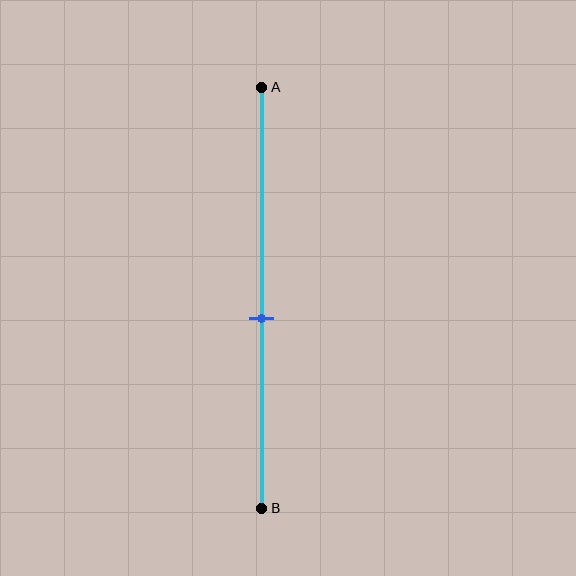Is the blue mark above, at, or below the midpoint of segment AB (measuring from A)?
The blue mark is below the midpoint of segment AB.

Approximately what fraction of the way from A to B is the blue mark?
The blue mark is approximately 55% of the way from A to B.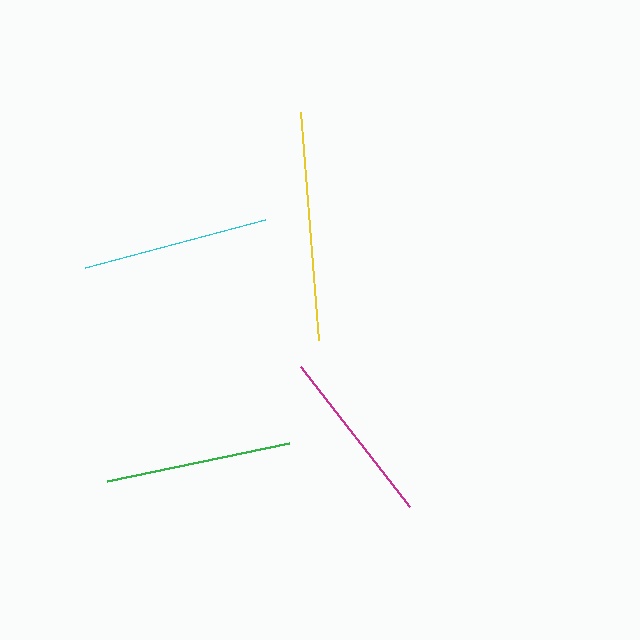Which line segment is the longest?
The yellow line is the longest at approximately 229 pixels.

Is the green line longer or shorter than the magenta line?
The green line is longer than the magenta line.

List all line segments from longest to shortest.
From longest to shortest: yellow, cyan, green, magenta.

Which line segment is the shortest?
The magenta line is the shortest at approximately 177 pixels.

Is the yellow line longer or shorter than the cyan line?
The yellow line is longer than the cyan line.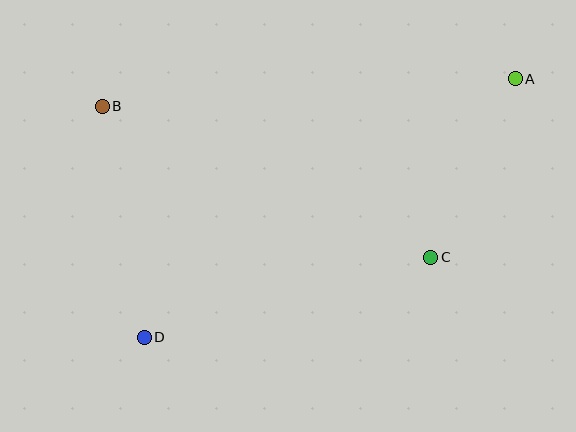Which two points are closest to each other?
Points A and C are closest to each other.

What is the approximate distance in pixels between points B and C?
The distance between B and C is approximately 361 pixels.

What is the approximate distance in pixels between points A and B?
The distance between A and B is approximately 414 pixels.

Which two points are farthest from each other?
Points A and D are farthest from each other.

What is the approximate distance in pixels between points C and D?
The distance between C and D is approximately 298 pixels.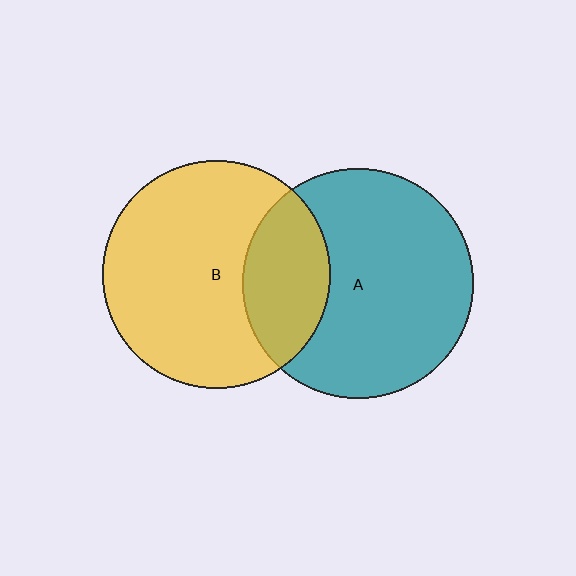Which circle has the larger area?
Circle A (teal).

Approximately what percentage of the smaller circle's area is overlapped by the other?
Approximately 25%.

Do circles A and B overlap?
Yes.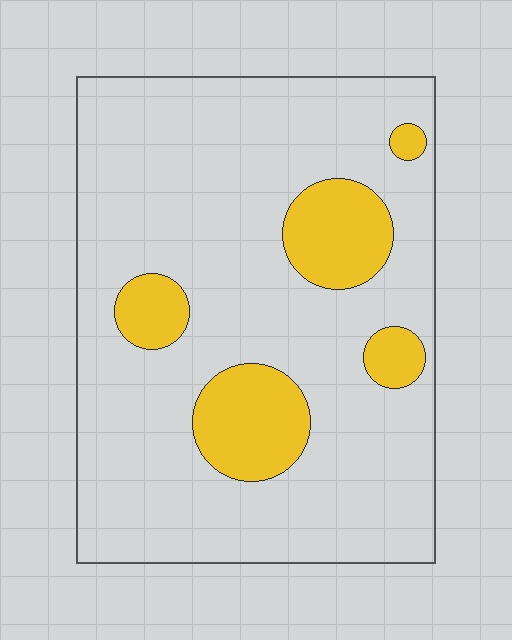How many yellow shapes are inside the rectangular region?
5.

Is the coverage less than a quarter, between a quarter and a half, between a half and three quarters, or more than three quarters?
Less than a quarter.